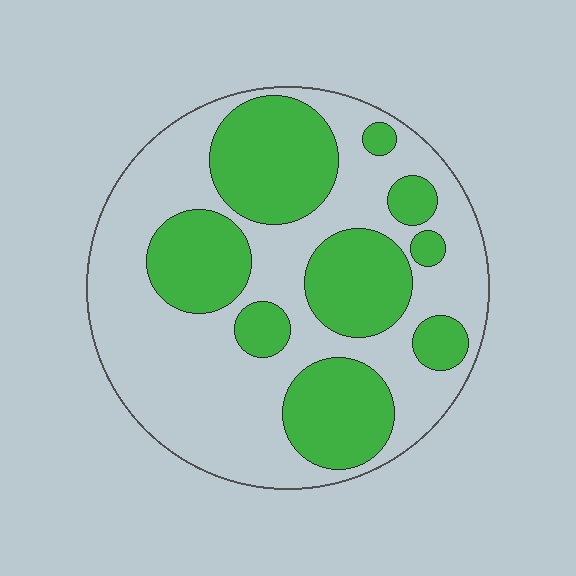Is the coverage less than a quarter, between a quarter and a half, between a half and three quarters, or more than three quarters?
Between a quarter and a half.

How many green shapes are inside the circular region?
9.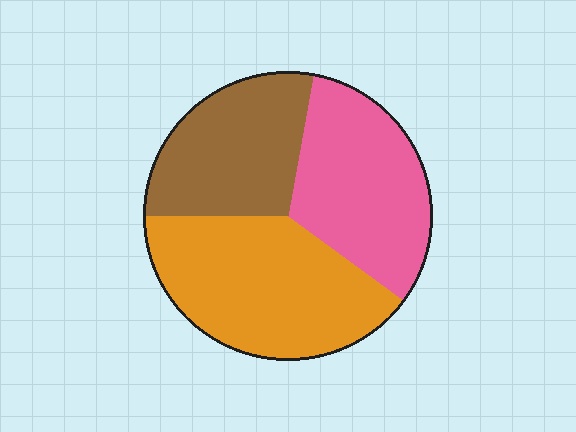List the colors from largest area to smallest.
From largest to smallest: orange, pink, brown.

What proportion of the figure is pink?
Pink takes up between a quarter and a half of the figure.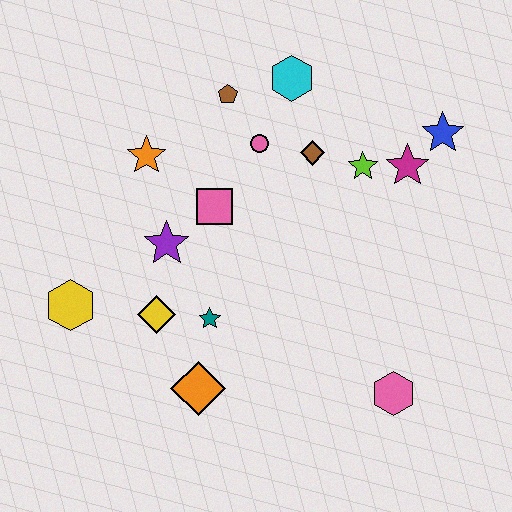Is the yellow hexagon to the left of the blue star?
Yes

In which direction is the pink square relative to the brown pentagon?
The pink square is below the brown pentagon.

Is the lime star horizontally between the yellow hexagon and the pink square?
No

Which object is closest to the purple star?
The pink square is closest to the purple star.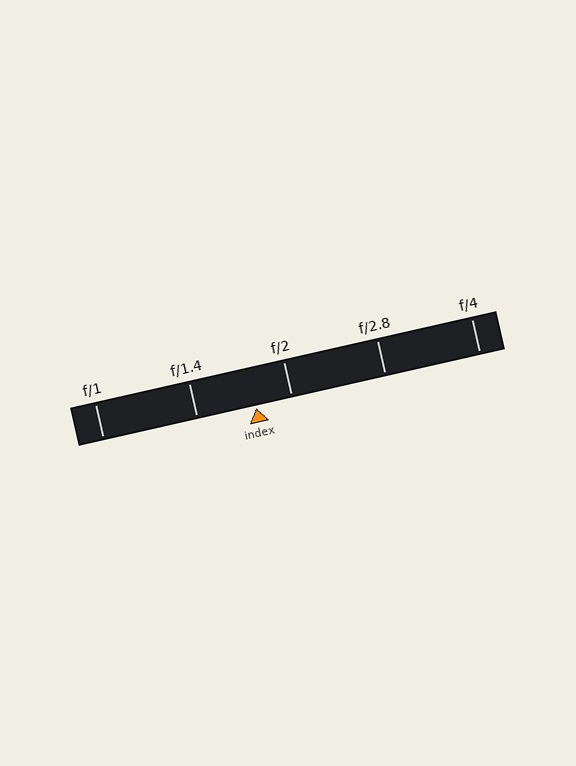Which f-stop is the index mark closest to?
The index mark is closest to f/2.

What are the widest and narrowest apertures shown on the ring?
The widest aperture shown is f/1 and the narrowest is f/4.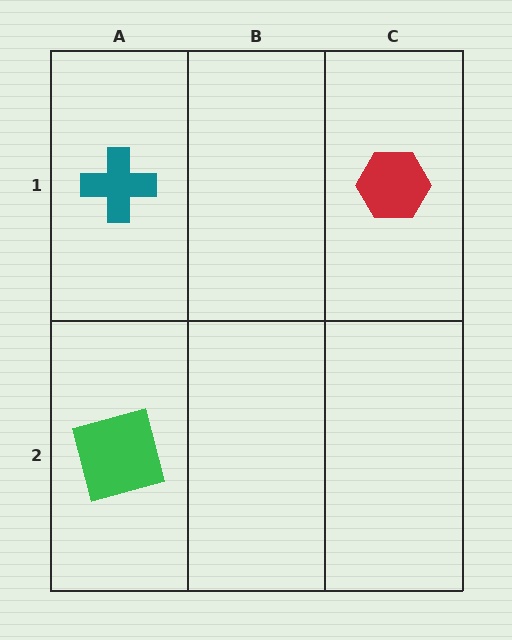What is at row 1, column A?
A teal cross.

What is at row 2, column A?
A green square.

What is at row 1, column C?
A red hexagon.